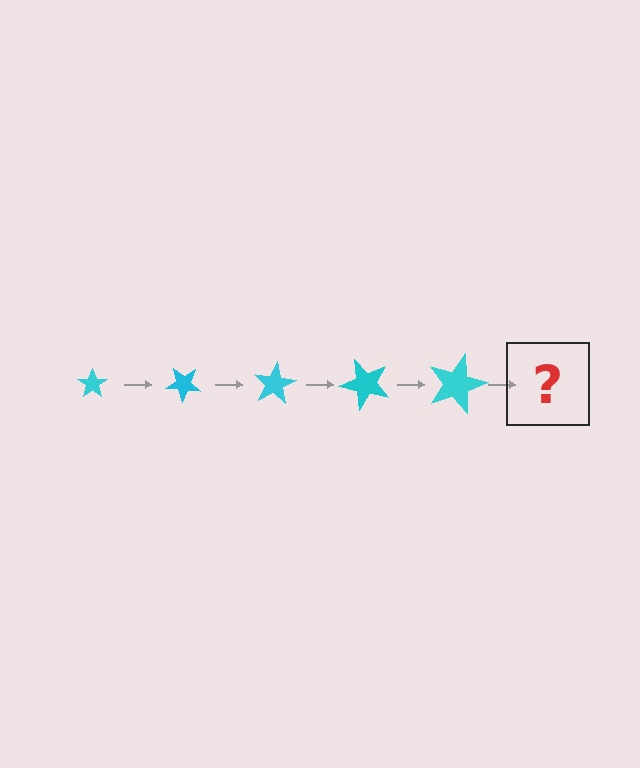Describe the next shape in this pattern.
It should be a star, larger than the previous one and rotated 200 degrees from the start.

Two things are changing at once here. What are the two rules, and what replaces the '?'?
The two rules are that the star grows larger each step and it rotates 40 degrees each step. The '?' should be a star, larger than the previous one and rotated 200 degrees from the start.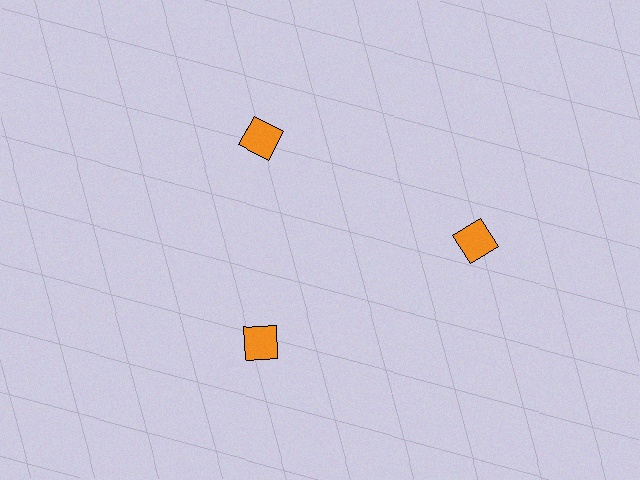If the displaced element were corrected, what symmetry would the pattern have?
It would have 3-fold rotational symmetry — the pattern would map onto itself every 120 degrees.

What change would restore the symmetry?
The symmetry would be restored by moving it inward, back onto the ring so that all 3 squares sit at equal angles and equal distance from the center.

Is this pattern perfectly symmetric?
No. The 3 orange squares are arranged in a ring, but one element near the 3 o'clock position is pushed outward from the center, breaking the 3-fold rotational symmetry.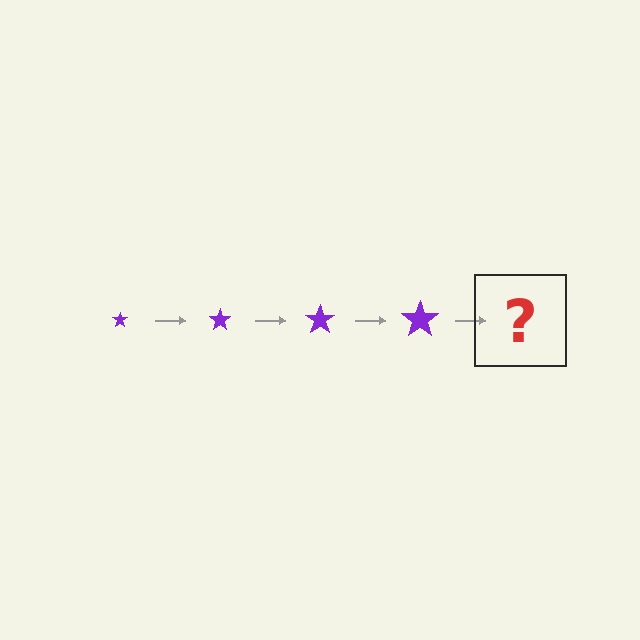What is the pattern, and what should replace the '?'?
The pattern is that the star gets progressively larger each step. The '?' should be a purple star, larger than the previous one.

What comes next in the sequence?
The next element should be a purple star, larger than the previous one.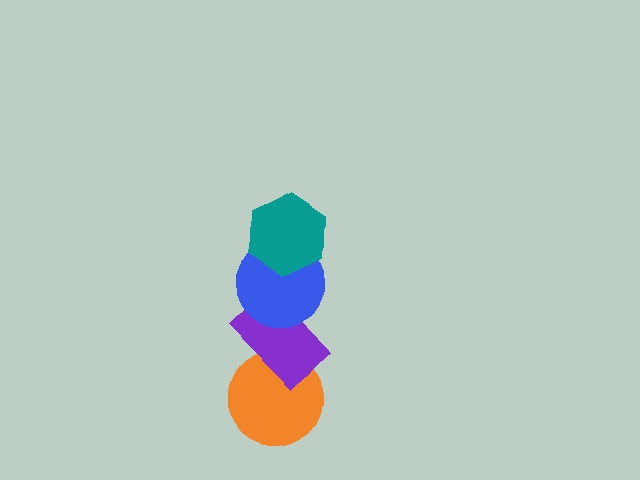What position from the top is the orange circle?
The orange circle is 4th from the top.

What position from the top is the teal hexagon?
The teal hexagon is 1st from the top.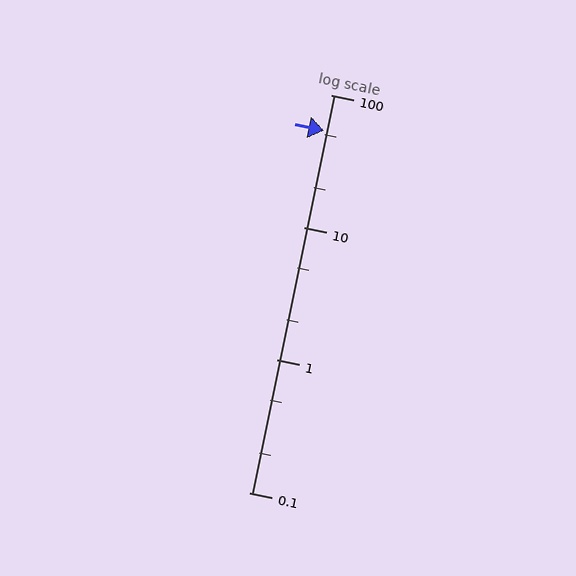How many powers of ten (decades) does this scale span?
The scale spans 3 decades, from 0.1 to 100.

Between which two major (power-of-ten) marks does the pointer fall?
The pointer is between 10 and 100.